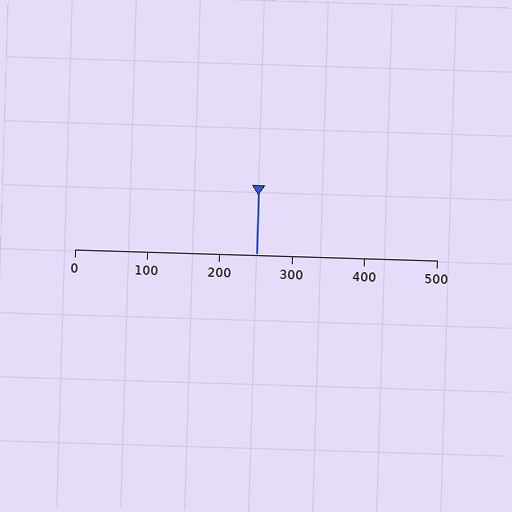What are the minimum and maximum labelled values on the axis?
The axis runs from 0 to 500.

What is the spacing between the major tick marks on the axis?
The major ticks are spaced 100 apart.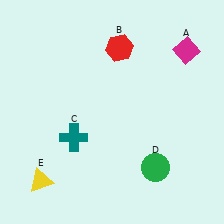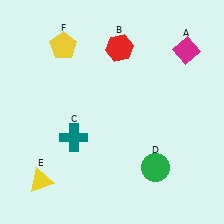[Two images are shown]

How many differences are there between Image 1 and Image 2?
There is 1 difference between the two images.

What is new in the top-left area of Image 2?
A yellow pentagon (F) was added in the top-left area of Image 2.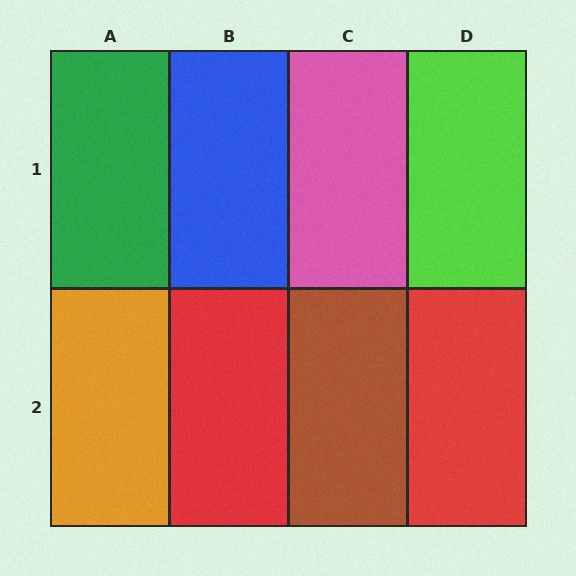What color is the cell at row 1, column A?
Green.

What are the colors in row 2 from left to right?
Orange, red, brown, red.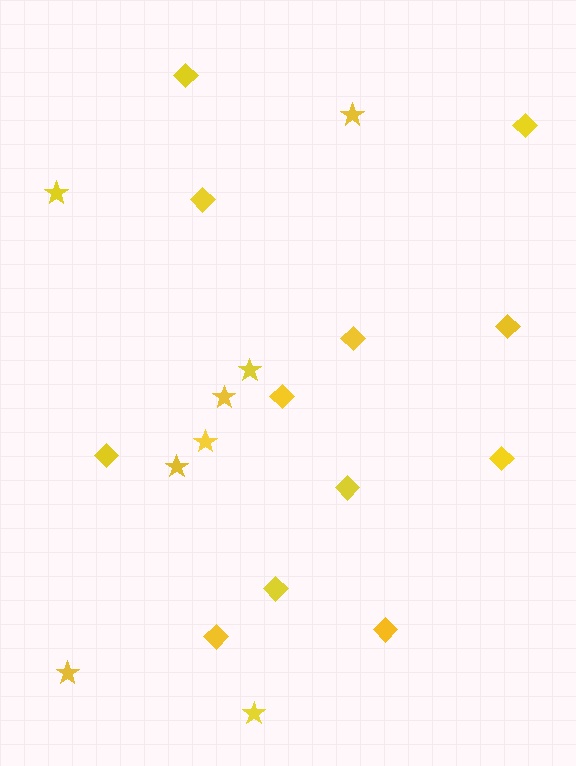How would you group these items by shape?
There are 2 groups: one group of diamonds (12) and one group of stars (8).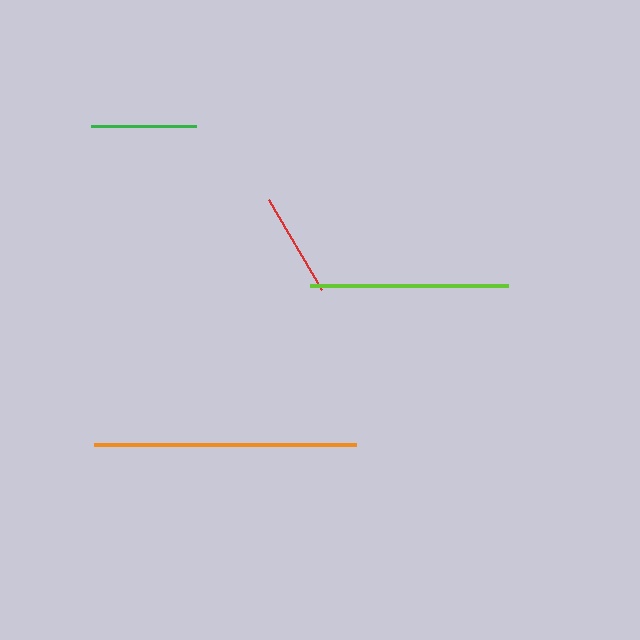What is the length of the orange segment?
The orange segment is approximately 262 pixels long.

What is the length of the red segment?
The red segment is approximately 104 pixels long.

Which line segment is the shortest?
The red line is the shortest at approximately 104 pixels.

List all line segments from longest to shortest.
From longest to shortest: orange, lime, green, red.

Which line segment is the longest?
The orange line is the longest at approximately 262 pixels.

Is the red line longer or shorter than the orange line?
The orange line is longer than the red line.